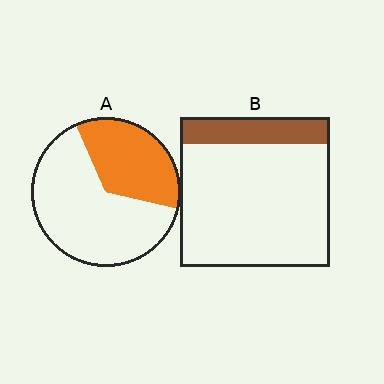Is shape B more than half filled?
No.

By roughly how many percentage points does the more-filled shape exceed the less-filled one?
By roughly 20 percentage points (A over B).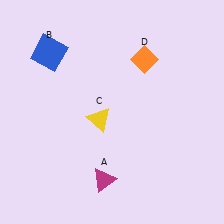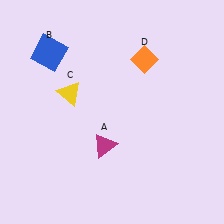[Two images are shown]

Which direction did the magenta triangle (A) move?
The magenta triangle (A) moved up.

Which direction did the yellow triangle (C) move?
The yellow triangle (C) moved left.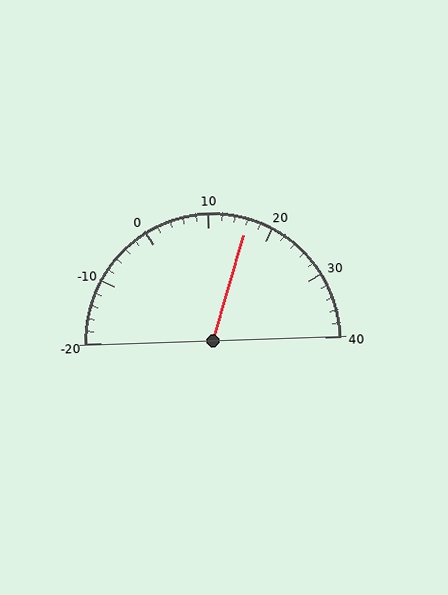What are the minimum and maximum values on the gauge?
The gauge ranges from -20 to 40.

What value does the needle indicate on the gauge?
The needle indicates approximately 16.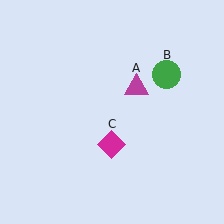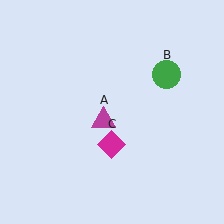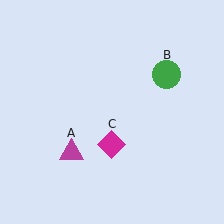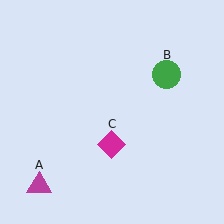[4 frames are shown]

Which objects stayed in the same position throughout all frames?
Green circle (object B) and magenta diamond (object C) remained stationary.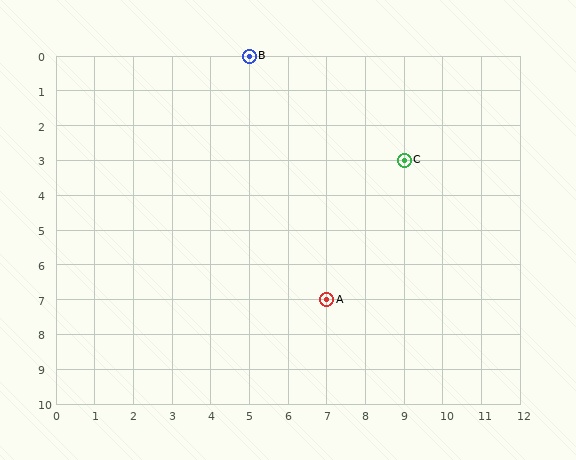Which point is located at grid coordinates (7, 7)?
Point A is at (7, 7).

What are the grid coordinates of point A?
Point A is at grid coordinates (7, 7).